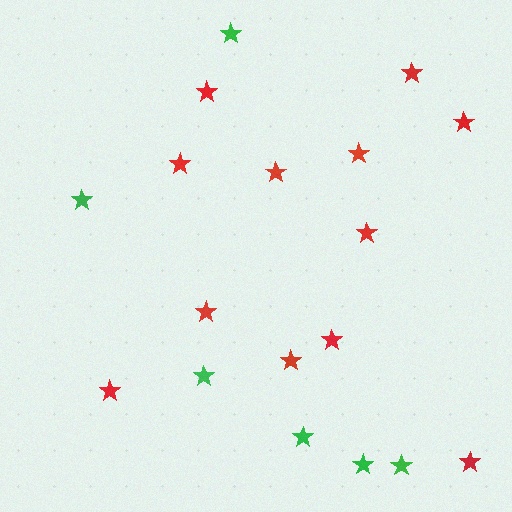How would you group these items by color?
There are 2 groups: one group of green stars (6) and one group of red stars (12).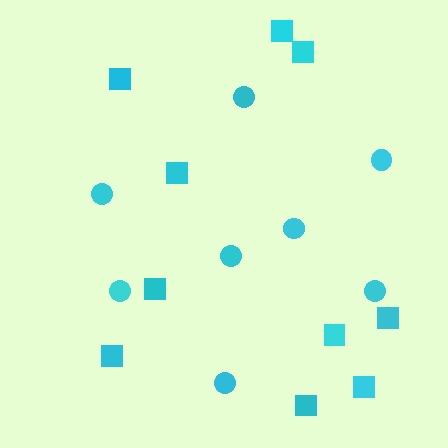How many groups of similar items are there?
There are 2 groups: one group of circles (8) and one group of squares (10).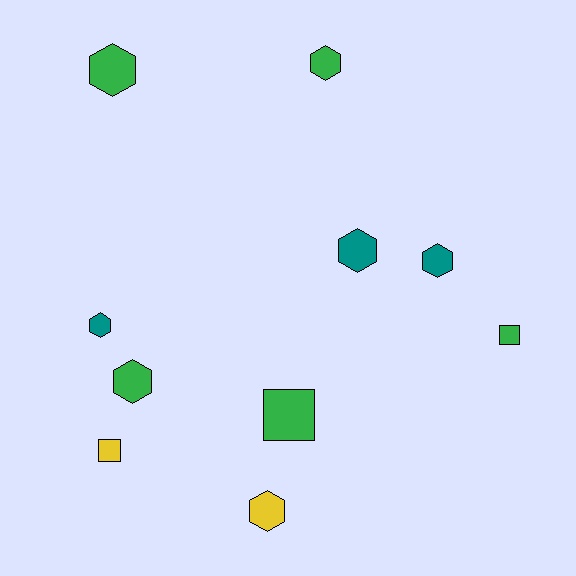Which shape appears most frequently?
Hexagon, with 7 objects.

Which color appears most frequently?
Green, with 5 objects.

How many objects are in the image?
There are 10 objects.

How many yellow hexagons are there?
There is 1 yellow hexagon.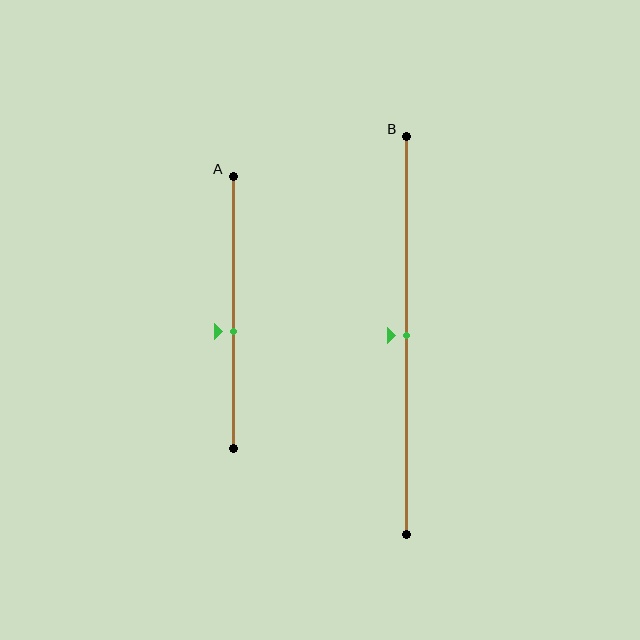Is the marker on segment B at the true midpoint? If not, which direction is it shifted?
Yes, the marker on segment B is at the true midpoint.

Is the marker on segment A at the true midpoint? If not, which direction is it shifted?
No, the marker on segment A is shifted downward by about 7% of the segment length.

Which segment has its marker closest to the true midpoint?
Segment B has its marker closest to the true midpoint.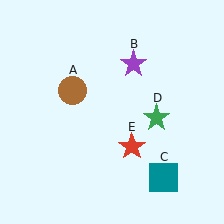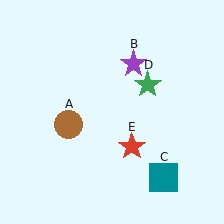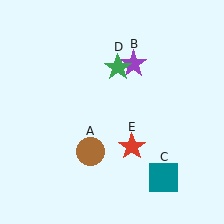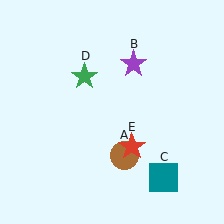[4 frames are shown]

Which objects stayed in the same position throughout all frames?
Purple star (object B) and teal square (object C) and red star (object E) remained stationary.